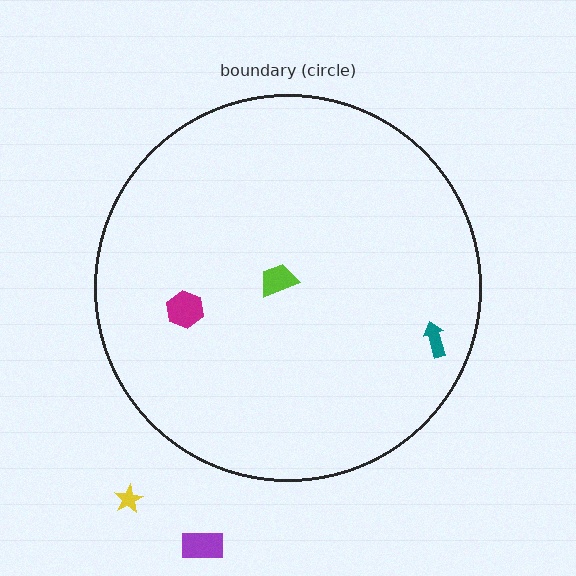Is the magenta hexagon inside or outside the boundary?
Inside.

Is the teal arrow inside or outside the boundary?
Inside.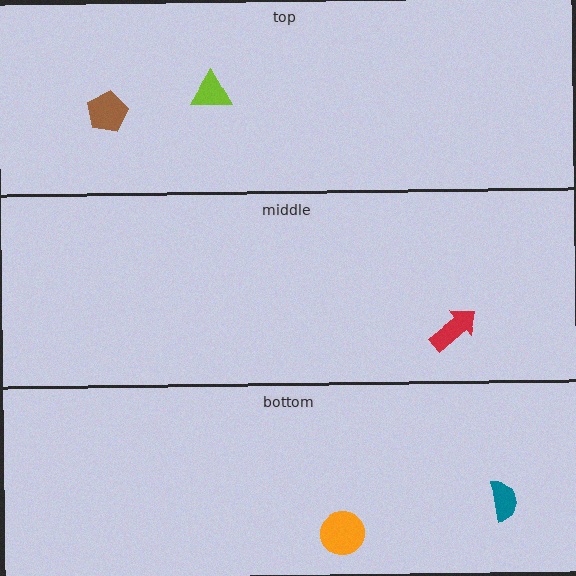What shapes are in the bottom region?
The teal semicircle, the orange circle.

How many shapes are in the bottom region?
2.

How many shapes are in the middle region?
1.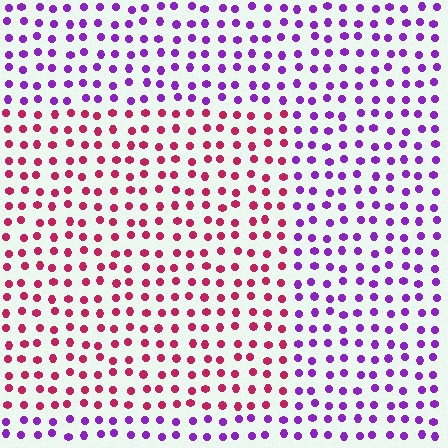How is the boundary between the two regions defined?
The boundary is defined purely by a slight shift in hue (about 57 degrees). Spacing, size, and orientation are identical on both sides.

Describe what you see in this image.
The image is filled with small purple elements in a uniform arrangement. A rectangle-shaped region is visible where the elements are tinted to a slightly different hue, forming a subtle color boundary.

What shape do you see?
I see a rectangle.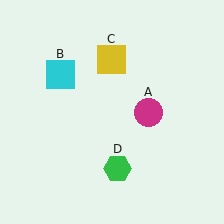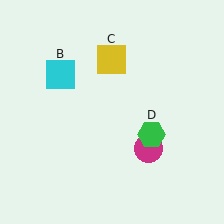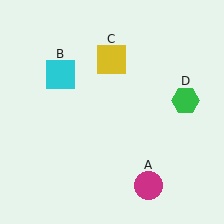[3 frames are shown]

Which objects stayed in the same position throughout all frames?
Cyan square (object B) and yellow square (object C) remained stationary.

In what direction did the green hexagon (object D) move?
The green hexagon (object D) moved up and to the right.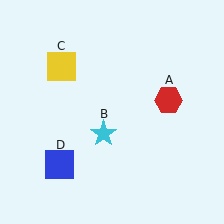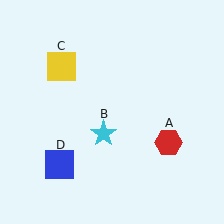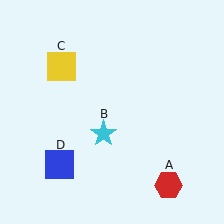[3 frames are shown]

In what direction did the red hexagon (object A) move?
The red hexagon (object A) moved down.